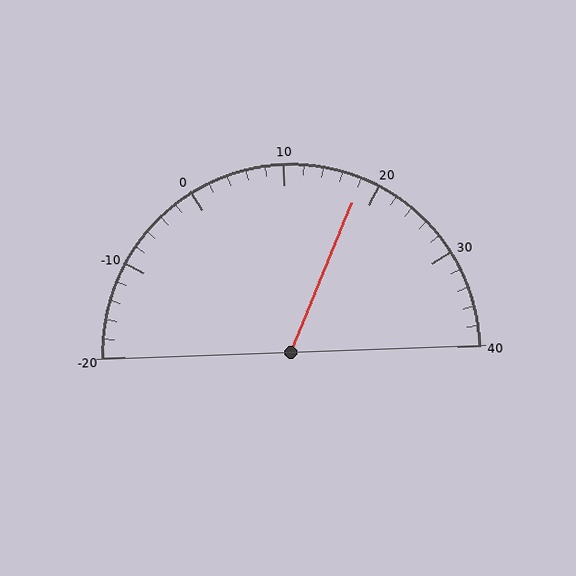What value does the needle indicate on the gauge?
The needle indicates approximately 18.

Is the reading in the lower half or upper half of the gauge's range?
The reading is in the upper half of the range (-20 to 40).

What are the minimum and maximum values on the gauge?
The gauge ranges from -20 to 40.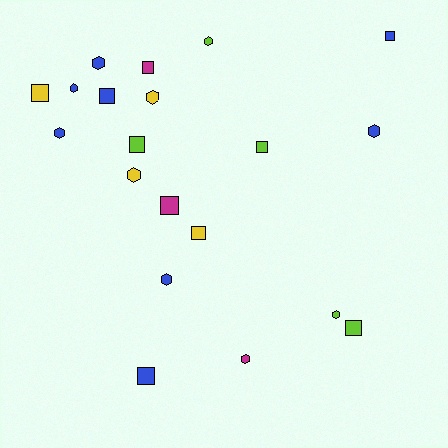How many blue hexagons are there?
There are 5 blue hexagons.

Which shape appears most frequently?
Hexagon, with 10 objects.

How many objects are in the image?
There are 20 objects.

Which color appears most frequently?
Blue, with 8 objects.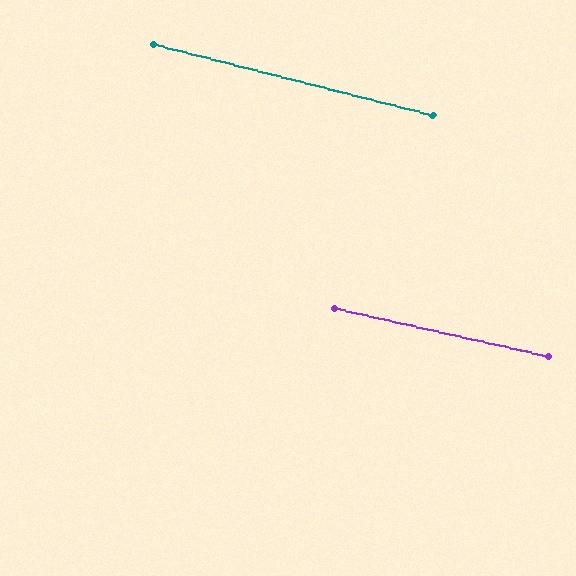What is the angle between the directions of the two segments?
Approximately 2 degrees.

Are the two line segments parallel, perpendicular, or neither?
Parallel — their directions differ by only 1.8°.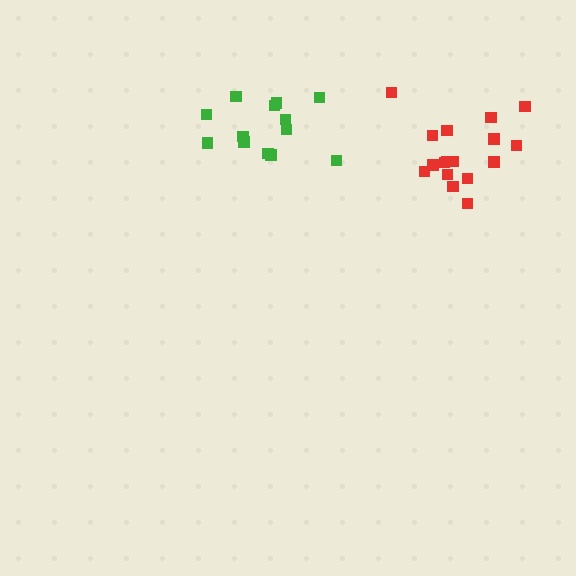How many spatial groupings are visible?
There are 2 spatial groupings.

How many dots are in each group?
Group 1: 13 dots, Group 2: 17 dots (30 total).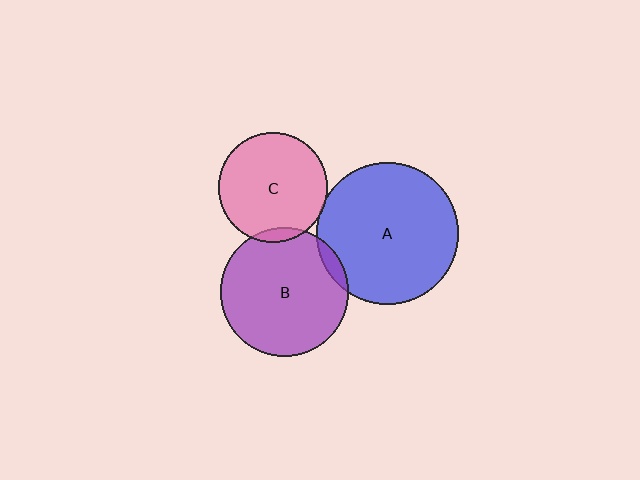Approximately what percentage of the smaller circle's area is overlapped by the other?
Approximately 5%.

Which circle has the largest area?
Circle A (blue).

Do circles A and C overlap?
Yes.